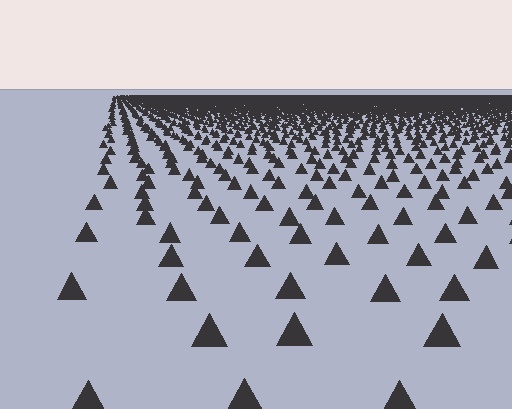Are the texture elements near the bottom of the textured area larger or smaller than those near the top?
Larger. Near the bottom, elements are closer to the viewer and appear at a bigger on-screen size.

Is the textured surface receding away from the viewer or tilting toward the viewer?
The surface is receding away from the viewer. Texture elements get smaller and denser toward the top.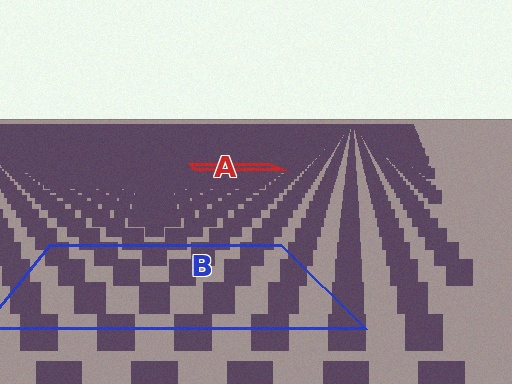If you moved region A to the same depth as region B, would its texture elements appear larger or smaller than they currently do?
They would appear larger. At a closer depth, the same texture elements are projected at a bigger on-screen size.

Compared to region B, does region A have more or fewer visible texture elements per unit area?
Region A has more texture elements per unit area — they are packed more densely because it is farther away.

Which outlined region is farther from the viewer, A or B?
Region A is farther from the viewer — the texture elements inside it appear smaller and more densely packed.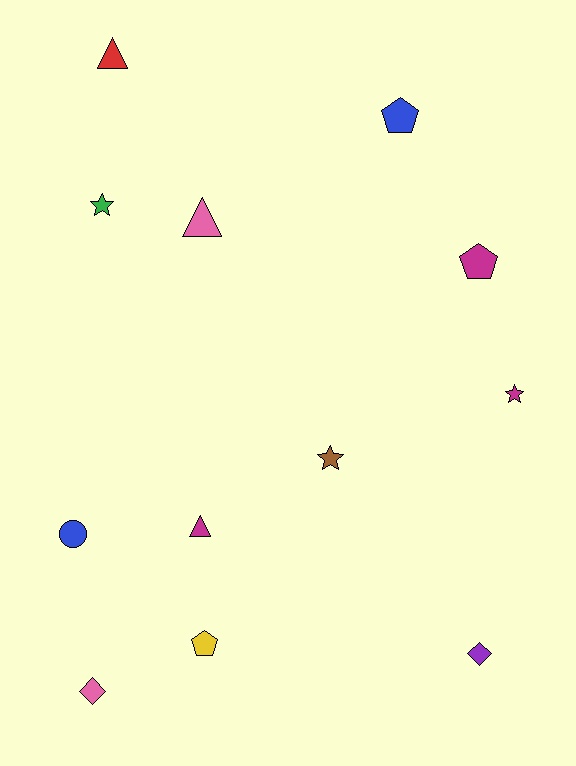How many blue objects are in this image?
There are 2 blue objects.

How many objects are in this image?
There are 12 objects.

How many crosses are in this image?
There are no crosses.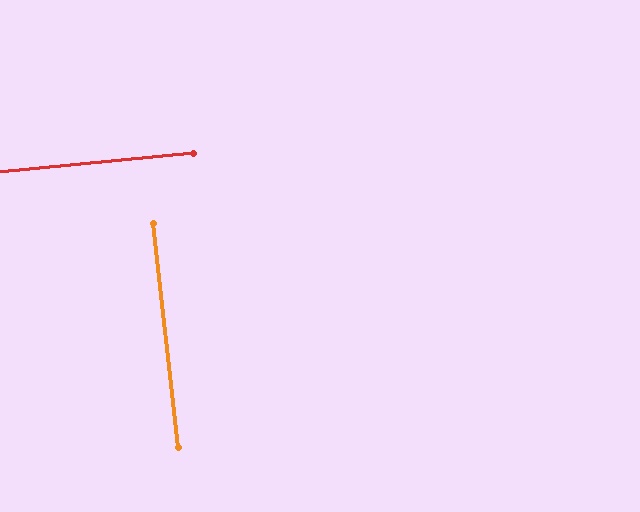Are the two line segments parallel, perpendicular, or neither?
Perpendicular — they meet at approximately 89°.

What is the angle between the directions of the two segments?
Approximately 89 degrees.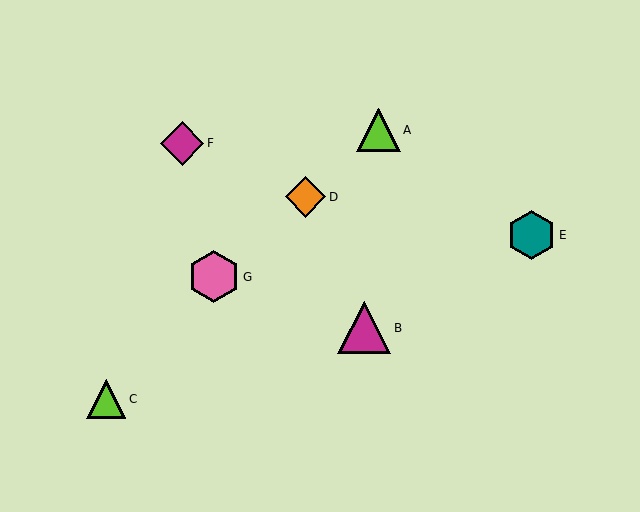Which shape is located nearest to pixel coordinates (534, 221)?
The teal hexagon (labeled E) at (531, 235) is nearest to that location.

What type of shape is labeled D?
Shape D is an orange diamond.